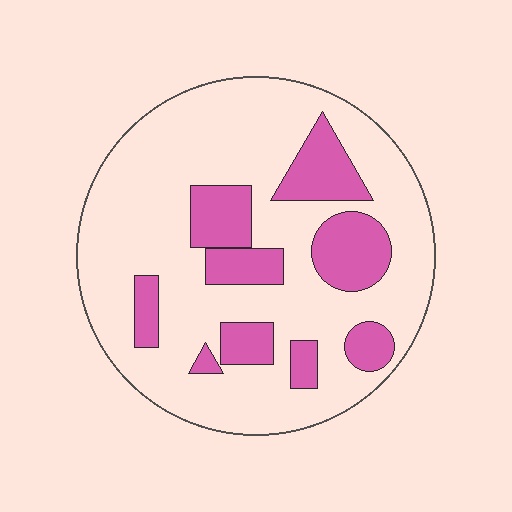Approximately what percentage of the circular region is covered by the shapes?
Approximately 25%.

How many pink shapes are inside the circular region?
9.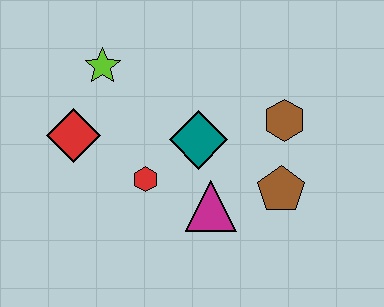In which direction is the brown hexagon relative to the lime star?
The brown hexagon is to the right of the lime star.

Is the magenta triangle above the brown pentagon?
No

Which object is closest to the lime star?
The red diamond is closest to the lime star.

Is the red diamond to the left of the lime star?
Yes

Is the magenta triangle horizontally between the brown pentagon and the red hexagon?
Yes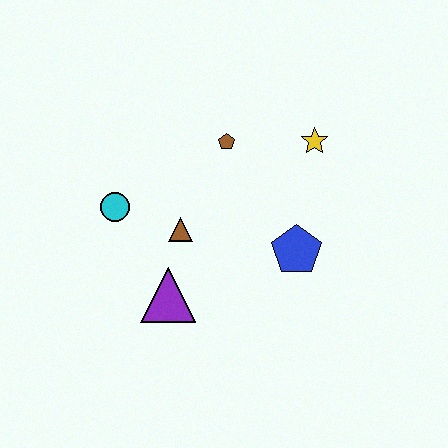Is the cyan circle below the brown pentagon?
Yes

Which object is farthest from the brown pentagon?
The purple triangle is farthest from the brown pentagon.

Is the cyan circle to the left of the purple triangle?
Yes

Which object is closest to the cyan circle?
The brown triangle is closest to the cyan circle.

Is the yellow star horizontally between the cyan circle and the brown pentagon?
No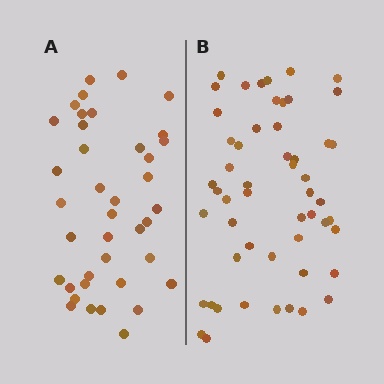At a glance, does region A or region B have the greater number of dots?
Region B (the right region) has more dots.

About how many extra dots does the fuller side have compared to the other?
Region B has approximately 15 more dots than region A.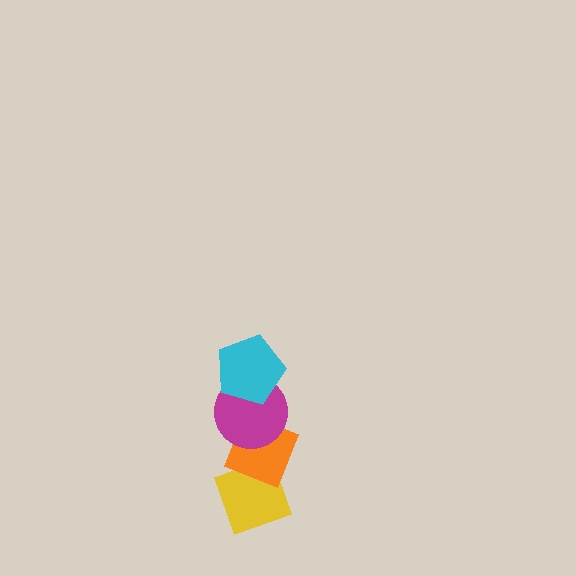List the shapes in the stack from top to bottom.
From top to bottom: the cyan pentagon, the magenta circle, the orange diamond, the yellow diamond.